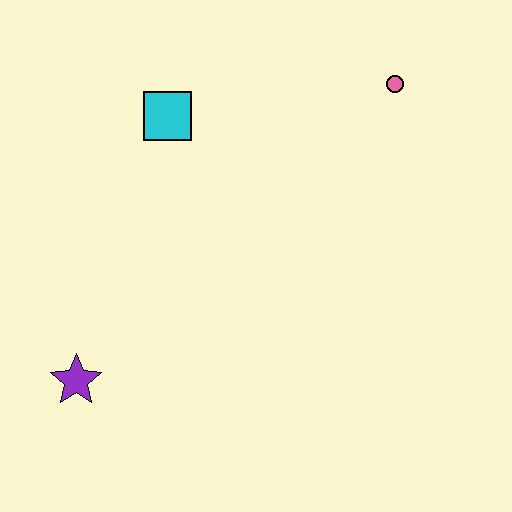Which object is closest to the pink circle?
The cyan square is closest to the pink circle.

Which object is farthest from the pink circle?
The purple star is farthest from the pink circle.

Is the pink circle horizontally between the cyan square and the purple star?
No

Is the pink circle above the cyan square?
Yes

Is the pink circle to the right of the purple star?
Yes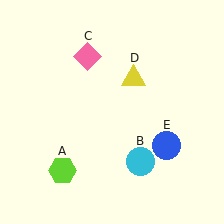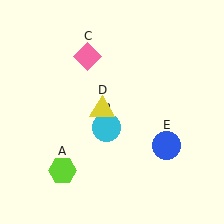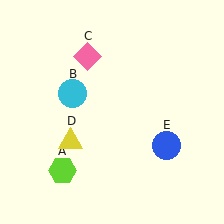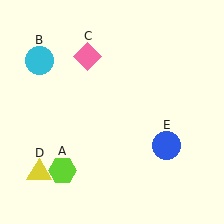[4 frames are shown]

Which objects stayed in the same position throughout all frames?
Lime hexagon (object A) and pink diamond (object C) and blue circle (object E) remained stationary.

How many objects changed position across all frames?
2 objects changed position: cyan circle (object B), yellow triangle (object D).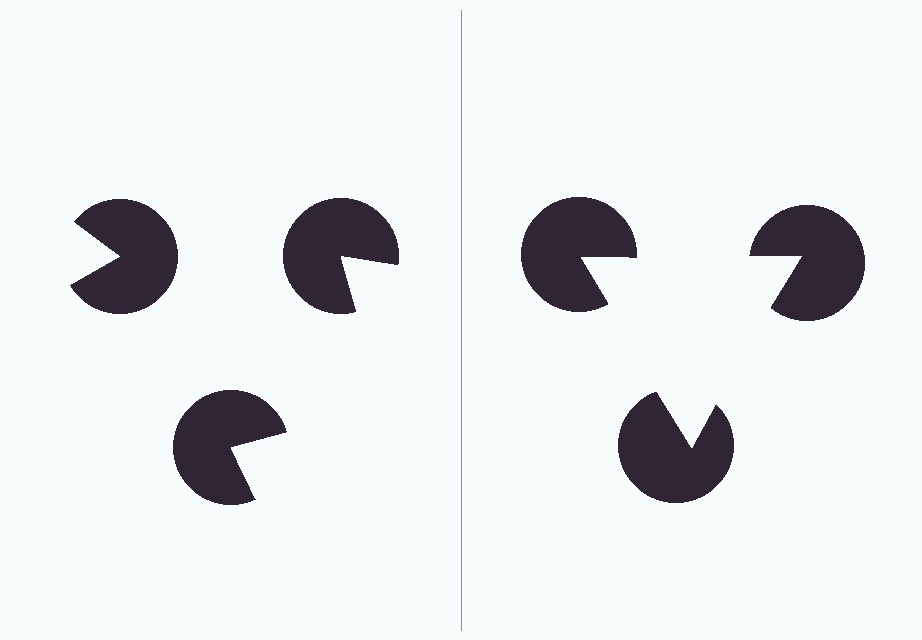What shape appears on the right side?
An illusory triangle.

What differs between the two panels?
The pac-man discs are positioned identically on both sides; only the wedge orientations differ. On the right they align to a triangle; on the left they are misaligned.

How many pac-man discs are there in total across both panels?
6 — 3 on each side.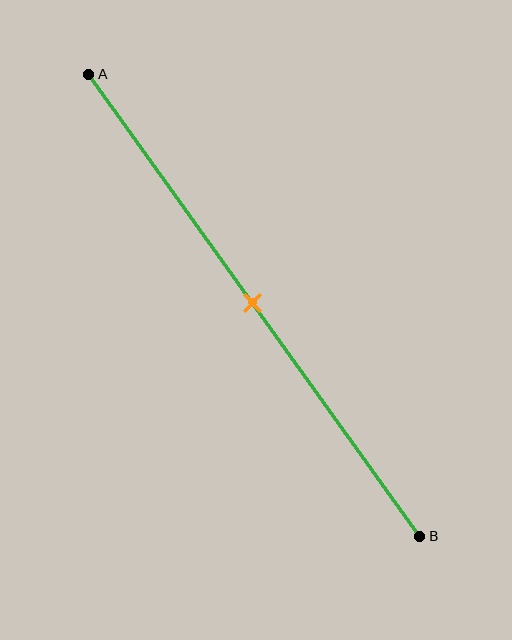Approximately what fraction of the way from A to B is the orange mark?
The orange mark is approximately 50% of the way from A to B.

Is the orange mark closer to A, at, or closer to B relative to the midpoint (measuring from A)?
The orange mark is approximately at the midpoint of segment AB.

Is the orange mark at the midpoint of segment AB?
Yes, the mark is approximately at the midpoint.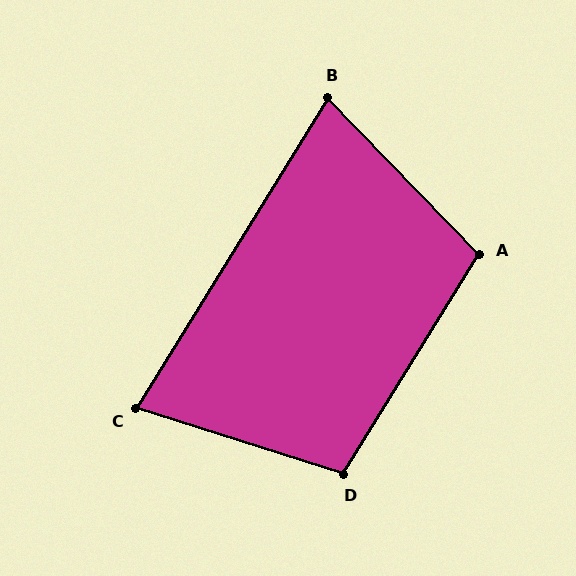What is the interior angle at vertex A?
Approximately 104 degrees (obtuse).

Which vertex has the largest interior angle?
D, at approximately 104 degrees.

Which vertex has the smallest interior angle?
B, at approximately 76 degrees.